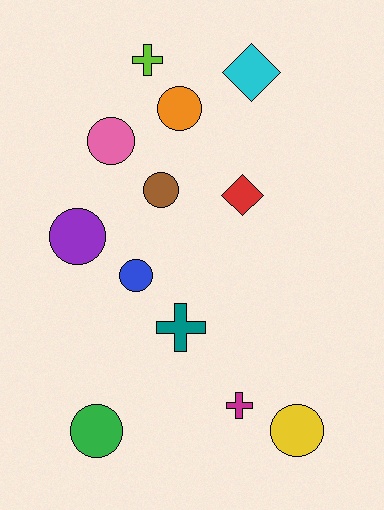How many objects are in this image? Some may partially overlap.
There are 12 objects.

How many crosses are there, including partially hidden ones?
There are 3 crosses.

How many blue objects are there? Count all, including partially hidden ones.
There is 1 blue object.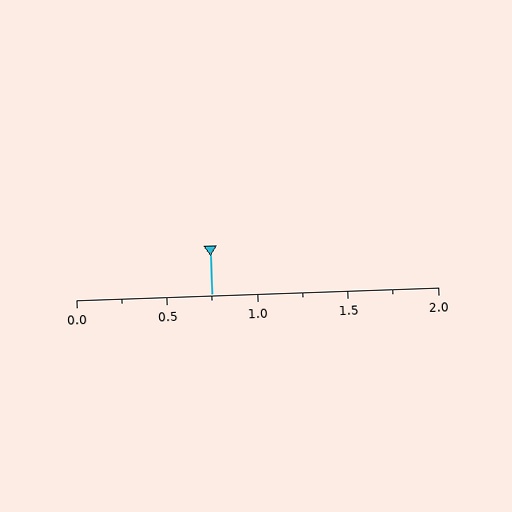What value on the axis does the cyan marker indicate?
The marker indicates approximately 0.75.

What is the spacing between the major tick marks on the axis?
The major ticks are spaced 0.5 apart.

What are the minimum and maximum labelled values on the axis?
The axis runs from 0.0 to 2.0.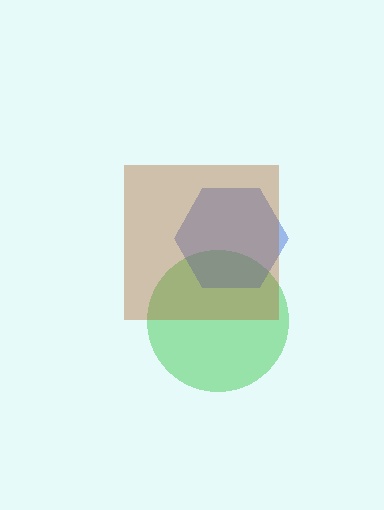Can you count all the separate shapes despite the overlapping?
Yes, there are 3 separate shapes.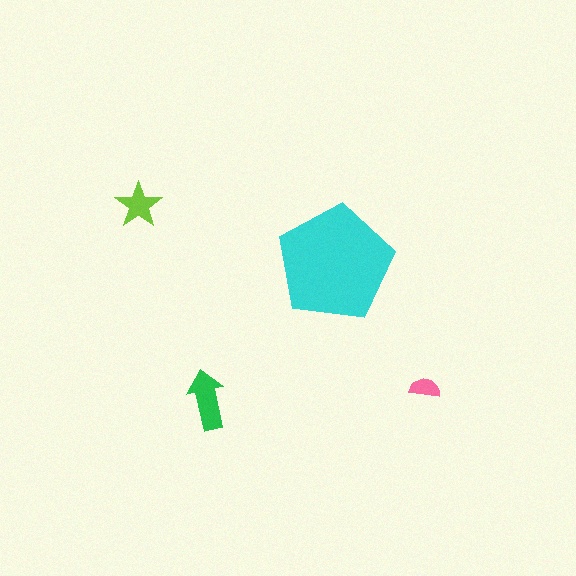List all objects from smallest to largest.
The pink semicircle, the lime star, the green arrow, the cyan pentagon.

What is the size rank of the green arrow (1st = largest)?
2nd.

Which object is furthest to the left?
The lime star is leftmost.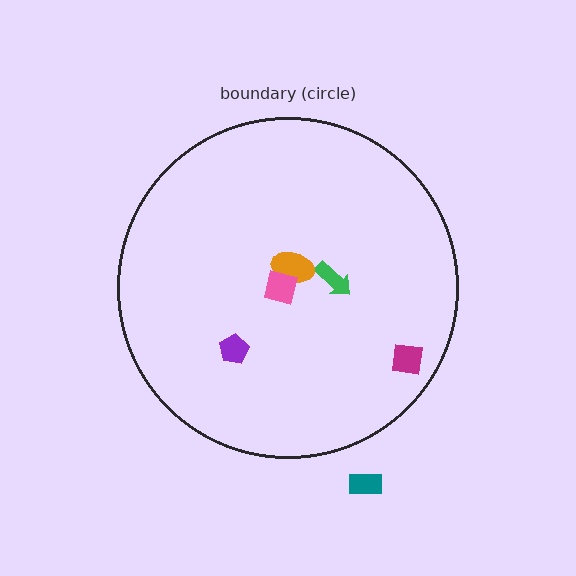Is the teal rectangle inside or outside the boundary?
Outside.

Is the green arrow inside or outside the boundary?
Inside.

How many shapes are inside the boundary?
5 inside, 1 outside.